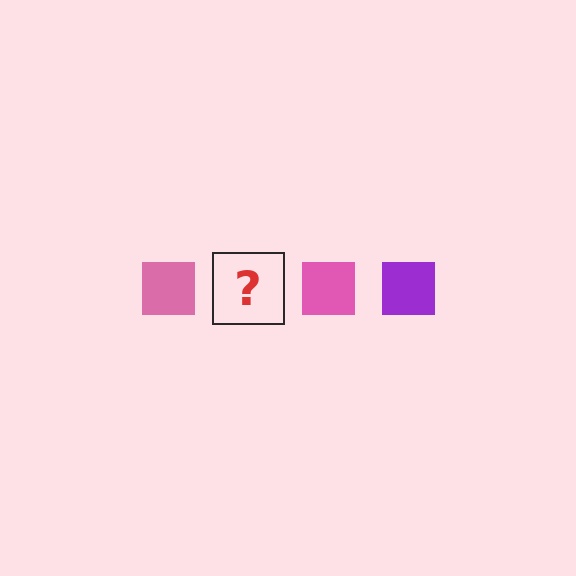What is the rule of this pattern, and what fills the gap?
The rule is that the pattern cycles through pink, purple squares. The gap should be filled with a purple square.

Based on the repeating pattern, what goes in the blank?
The blank should be a purple square.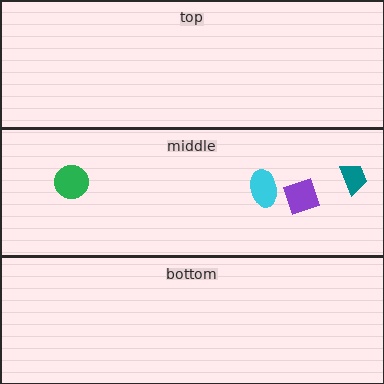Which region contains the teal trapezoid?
The middle region.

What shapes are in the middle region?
The green circle, the teal trapezoid, the purple diamond, the cyan ellipse.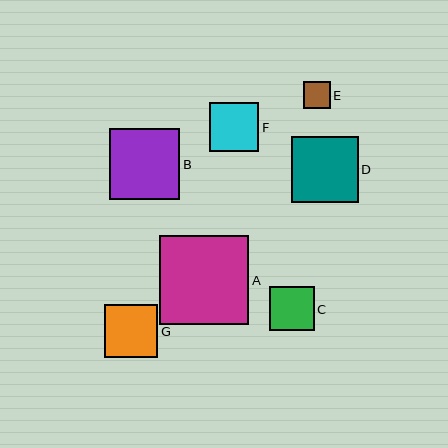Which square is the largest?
Square A is the largest with a size of approximately 90 pixels.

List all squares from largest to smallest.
From largest to smallest: A, B, D, G, F, C, E.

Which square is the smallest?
Square E is the smallest with a size of approximately 27 pixels.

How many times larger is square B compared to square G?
Square B is approximately 1.3 times the size of square G.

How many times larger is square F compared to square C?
Square F is approximately 1.1 times the size of square C.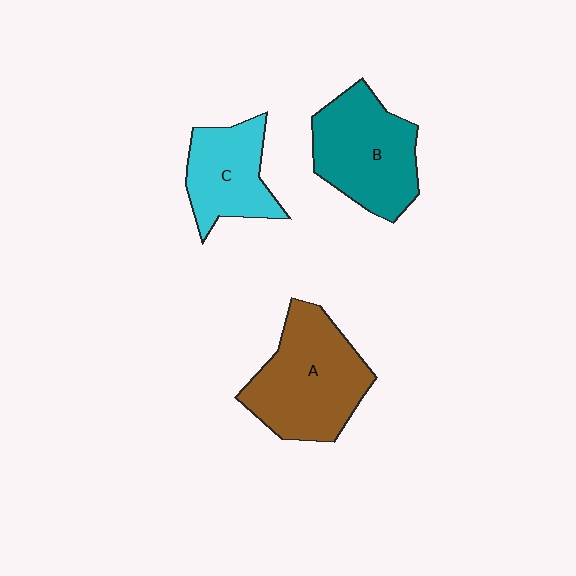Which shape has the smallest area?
Shape C (cyan).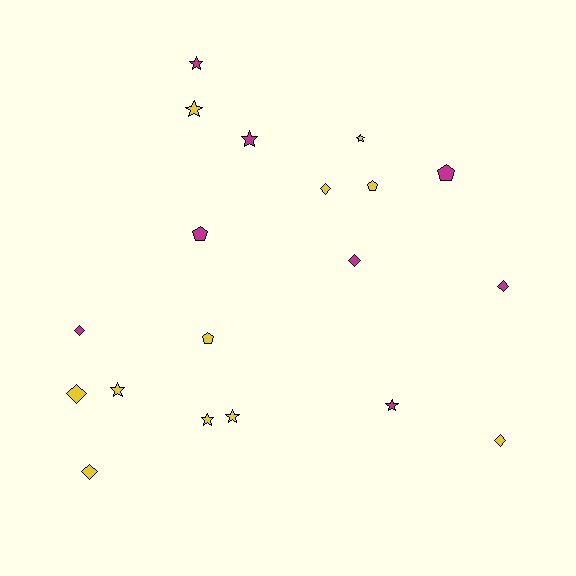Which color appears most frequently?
Yellow, with 11 objects.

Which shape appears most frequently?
Star, with 8 objects.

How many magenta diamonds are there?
There are 3 magenta diamonds.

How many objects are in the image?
There are 19 objects.